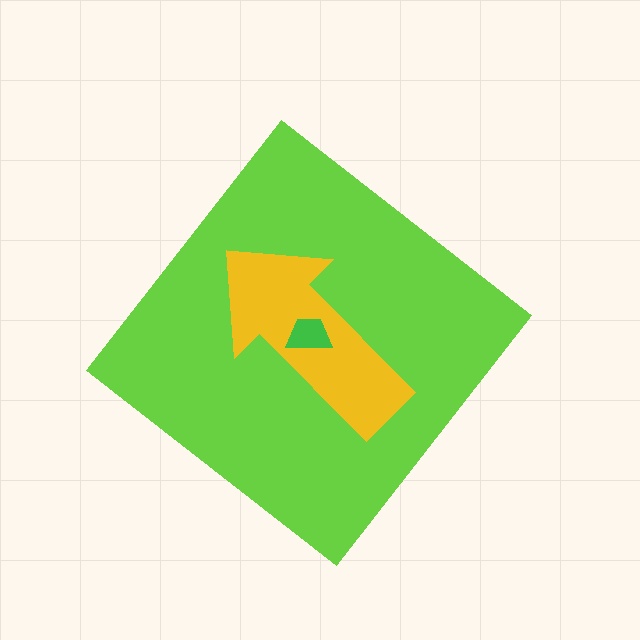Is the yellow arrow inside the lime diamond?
Yes.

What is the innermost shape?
The green trapezoid.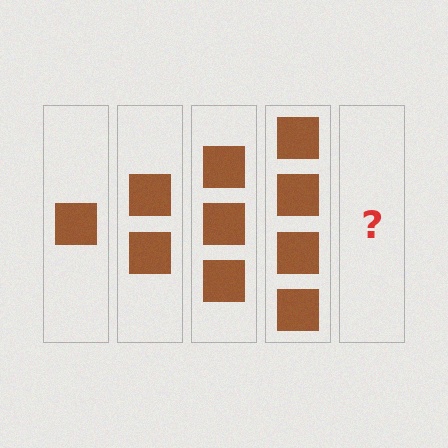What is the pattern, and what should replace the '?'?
The pattern is that each step adds one more square. The '?' should be 5 squares.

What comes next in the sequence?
The next element should be 5 squares.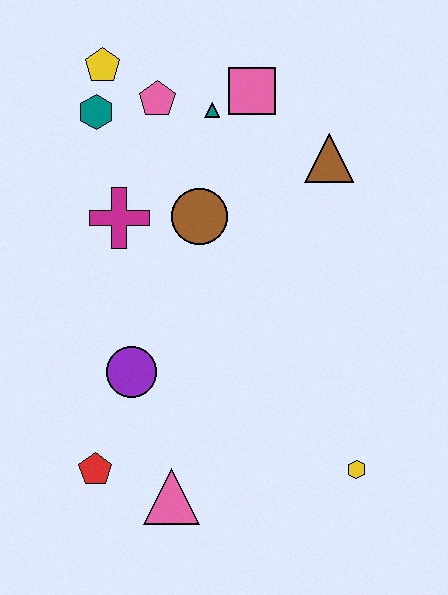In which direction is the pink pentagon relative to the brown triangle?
The pink pentagon is to the left of the brown triangle.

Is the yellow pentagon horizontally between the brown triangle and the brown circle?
No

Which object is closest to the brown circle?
The magenta cross is closest to the brown circle.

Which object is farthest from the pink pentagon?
The yellow hexagon is farthest from the pink pentagon.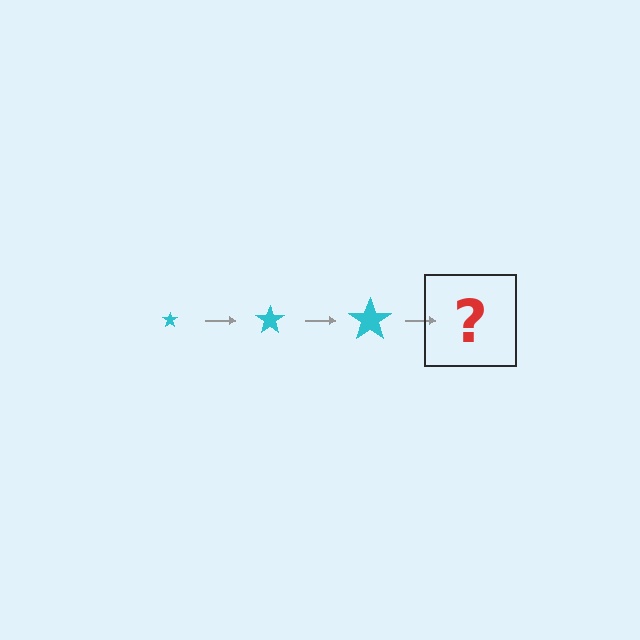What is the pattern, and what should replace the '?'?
The pattern is that the star gets progressively larger each step. The '?' should be a cyan star, larger than the previous one.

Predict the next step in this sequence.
The next step is a cyan star, larger than the previous one.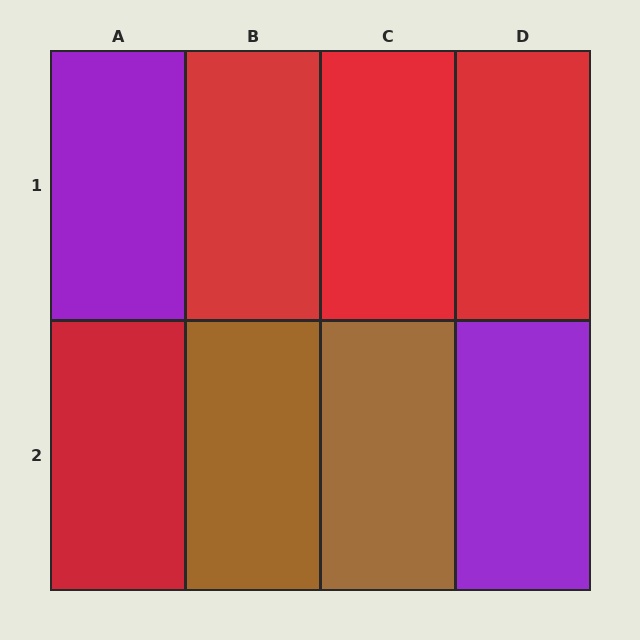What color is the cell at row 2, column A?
Red.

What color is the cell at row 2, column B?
Brown.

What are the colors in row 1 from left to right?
Purple, red, red, red.